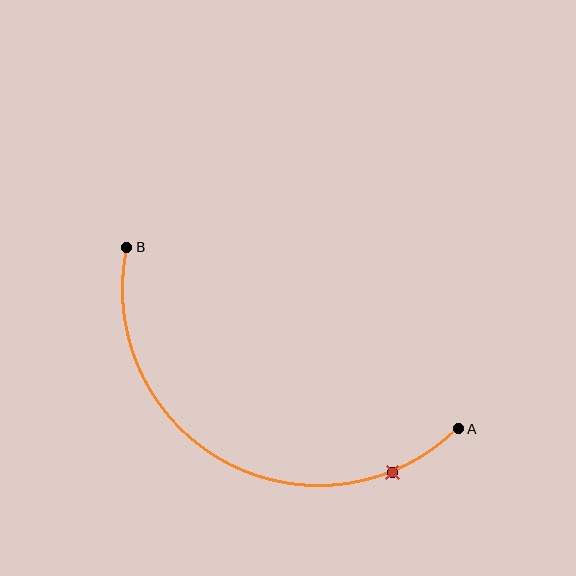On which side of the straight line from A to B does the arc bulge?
The arc bulges below the straight line connecting A and B.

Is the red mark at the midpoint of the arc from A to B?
No. The red mark lies on the arc but is closer to endpoint A. The arc midpoint would be at the point on the curve equidistant along the arc from both A and B.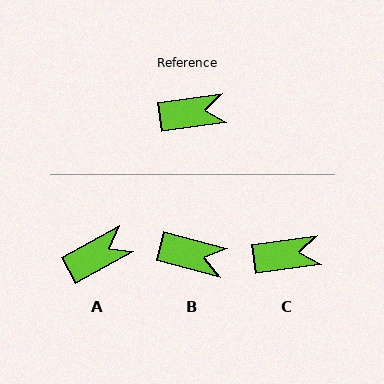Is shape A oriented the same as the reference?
No, it is off by about 21 degrees.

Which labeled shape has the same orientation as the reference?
C.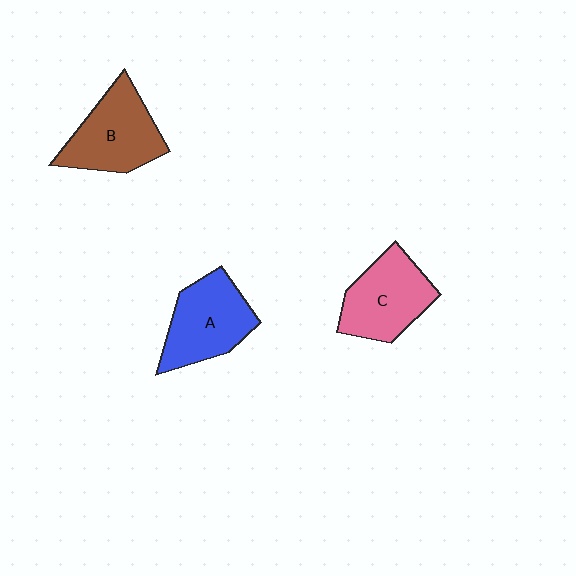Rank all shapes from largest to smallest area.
From largest to smallest: B (brown), A (blue), C (pink).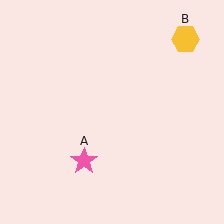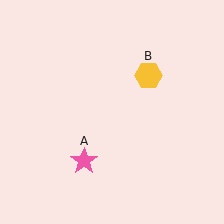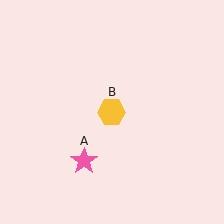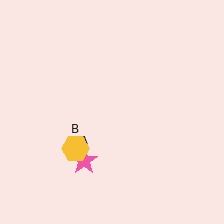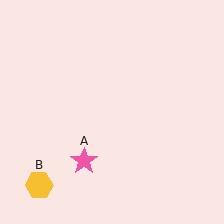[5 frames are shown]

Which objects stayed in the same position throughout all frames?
Pink star (object A) remained stationary.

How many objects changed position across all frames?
1 object changed position: yellow hexagon (object B).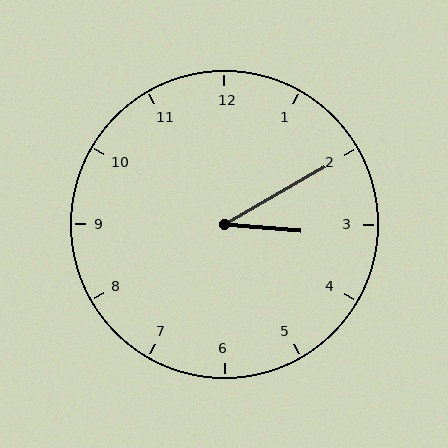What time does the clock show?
3:10.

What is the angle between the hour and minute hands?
Approximately 35 degrees.